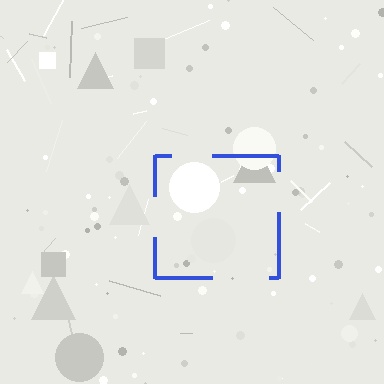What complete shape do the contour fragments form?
The contour fragments form a square.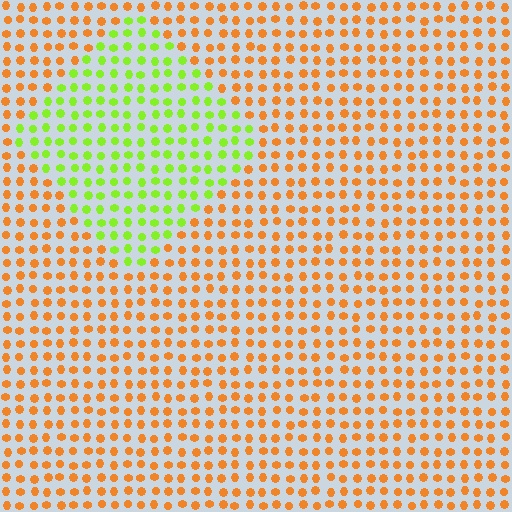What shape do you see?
I see a diamond.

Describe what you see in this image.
The image is filled with small orange elements in a uniform arrangement. A diamond-shaped region is visible where the elements are tinted to a slightly different hue, forming a subtle color boundary.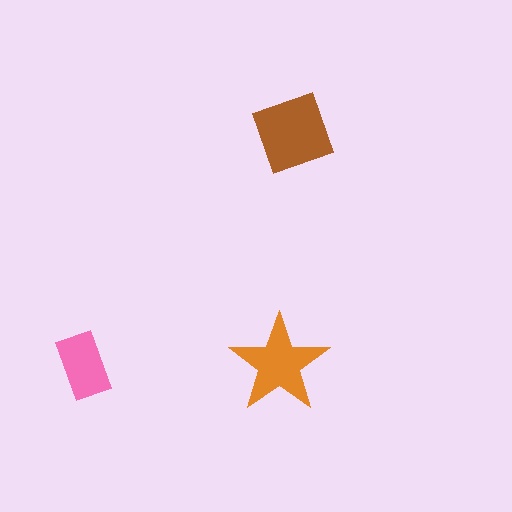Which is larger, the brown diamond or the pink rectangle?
The brown diamond.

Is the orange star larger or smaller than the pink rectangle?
Larger.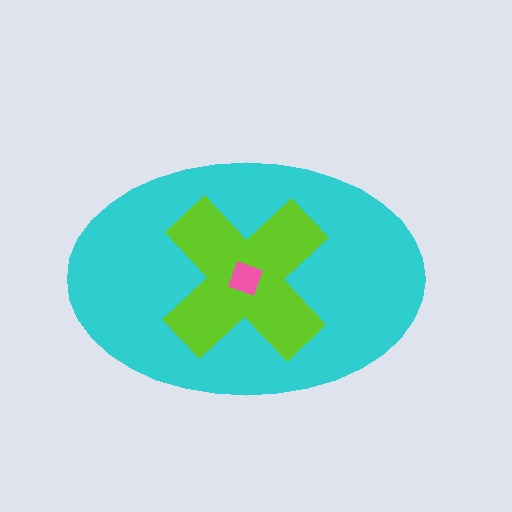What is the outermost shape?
The cyan ellipse.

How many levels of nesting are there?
3.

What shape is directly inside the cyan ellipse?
The lime cross.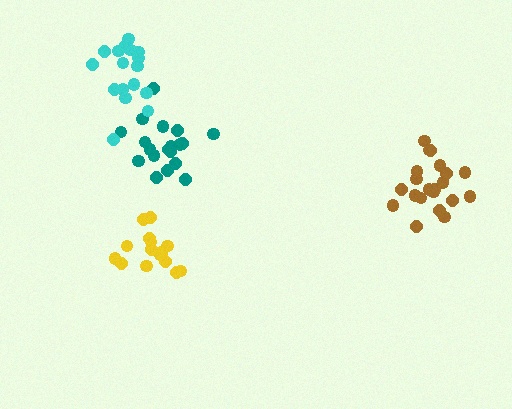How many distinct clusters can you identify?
There are 4 distinct clusters.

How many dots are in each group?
Group 1: 19 dots, Group 2: 15 dots, Group 3: 17 dots, Group 4: 21 dots (72 total).